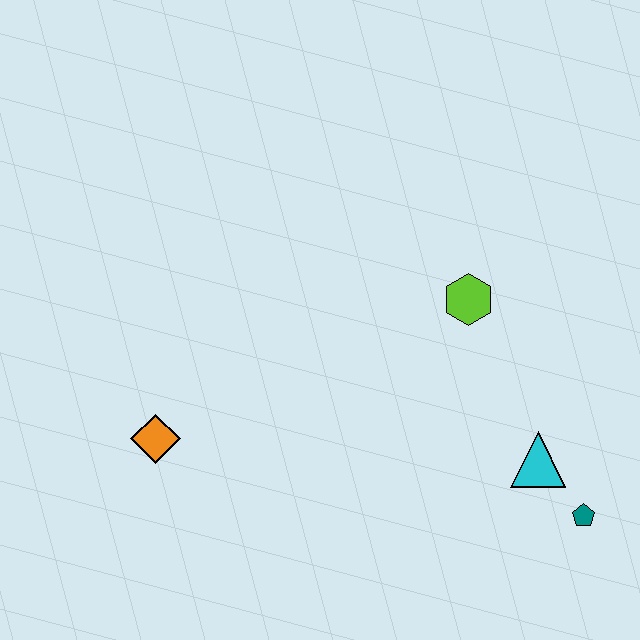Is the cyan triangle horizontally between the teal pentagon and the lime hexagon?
Yes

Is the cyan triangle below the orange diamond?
Yes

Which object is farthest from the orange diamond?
The teal pentagon is farthest from the orange diamond.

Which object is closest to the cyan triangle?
The teal pentagon is closest to the cyan triangle.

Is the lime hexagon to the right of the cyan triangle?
No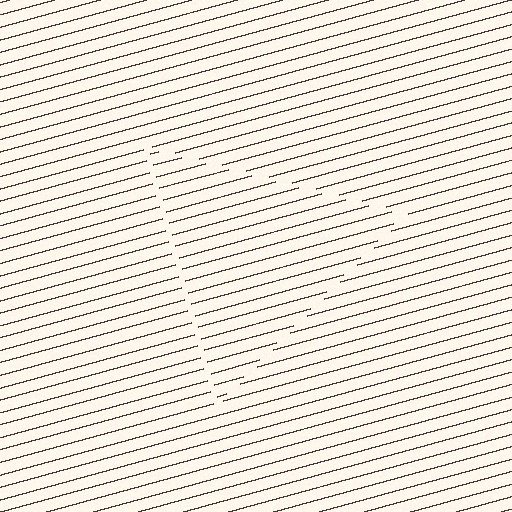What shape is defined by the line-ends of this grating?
An illusory triangle. The interior of the shape contains the same grating, shifted by half a period — the contour is defined by the phase discontinuity where line-ends from the inner and outer gratings abut.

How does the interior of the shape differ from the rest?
The interior of the shape contains the same grating, shifted by half a period — the contour is defined by the phase discontinuity where line-ends from the inner and outer gratings abut.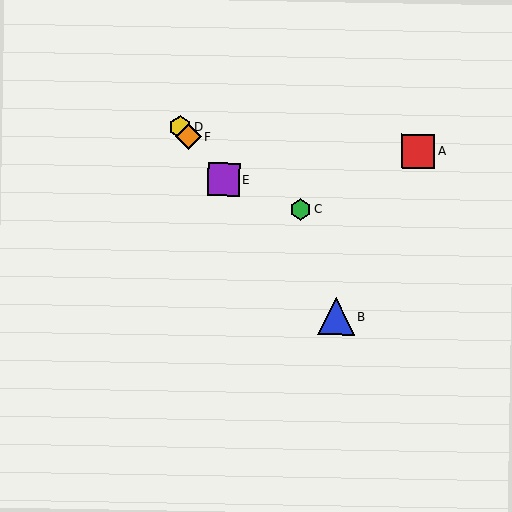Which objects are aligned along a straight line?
Objects B, D, E, F are aligned along a straight line.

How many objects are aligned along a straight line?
4 objects (B, D, E, F) are aligned along a straight line.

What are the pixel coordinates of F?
Object F is at (188, 136).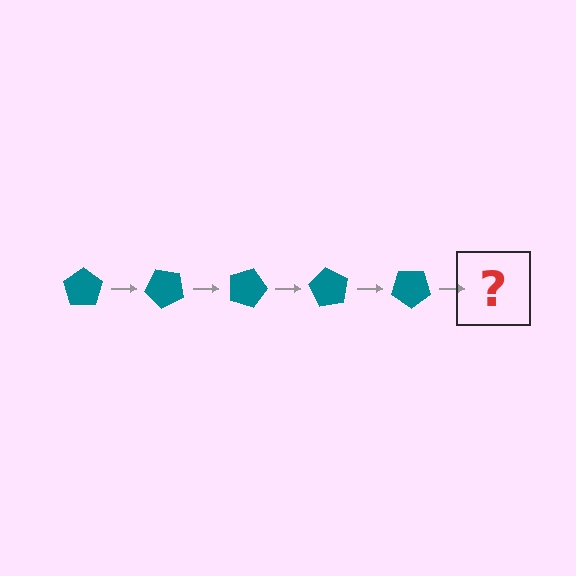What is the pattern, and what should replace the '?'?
The pattern is that the pentagon rotates 45 degrees each step. The '?' should be a teal pentagon rotated 225 degrees.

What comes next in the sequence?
The next element should be a teal pentagon rotated 225 degrees.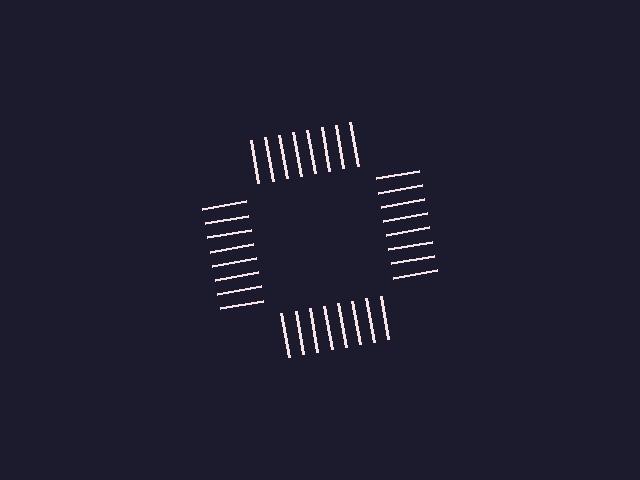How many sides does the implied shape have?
4 sides — the line-ends trace a square.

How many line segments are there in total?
32 — 8 along each of the 4 edges.